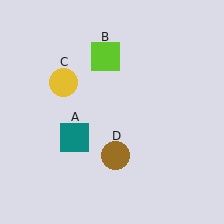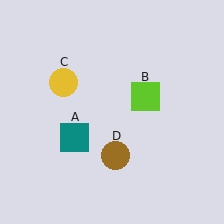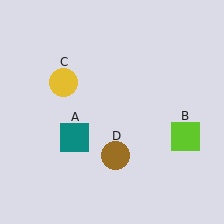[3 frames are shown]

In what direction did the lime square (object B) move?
The lime square (object B) moved down and to the right.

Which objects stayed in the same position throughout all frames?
Teal square (object A) and yellow circle (object C) and brown circle (object D) remained stationary.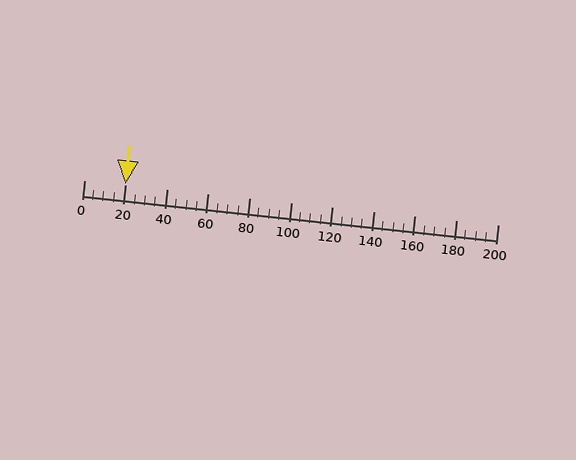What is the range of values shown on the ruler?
The ruler shows values from 0 to 200.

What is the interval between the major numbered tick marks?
The major tick marks are spaced 20 units apart.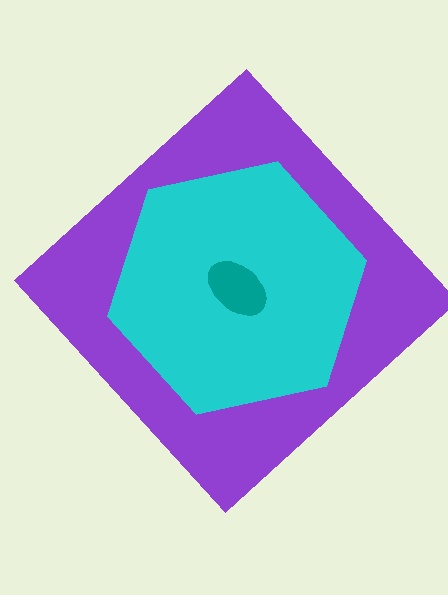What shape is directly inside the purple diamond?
The cyan hexagon.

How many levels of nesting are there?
3.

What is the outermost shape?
The purple diamond.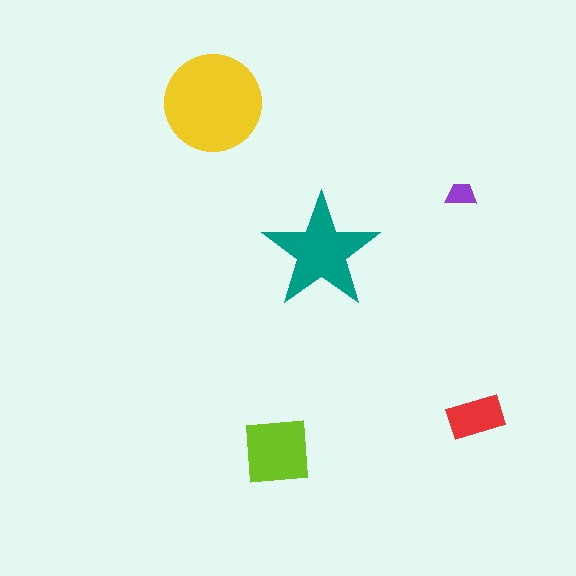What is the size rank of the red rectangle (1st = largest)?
4th.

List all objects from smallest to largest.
The purple trapezoid, the red rectangle, the lime square, the teal star, the yellow circle.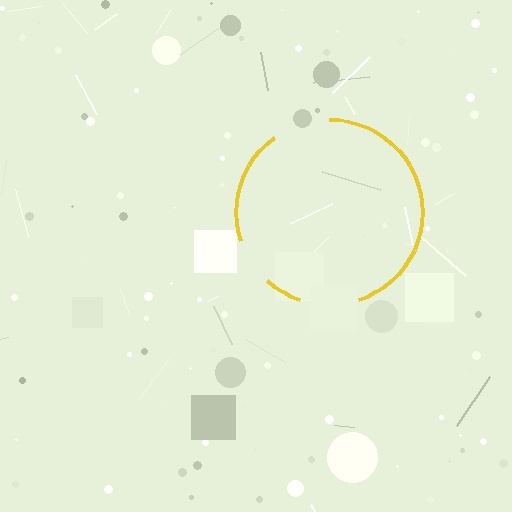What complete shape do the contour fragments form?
The contour fragments form a circle.